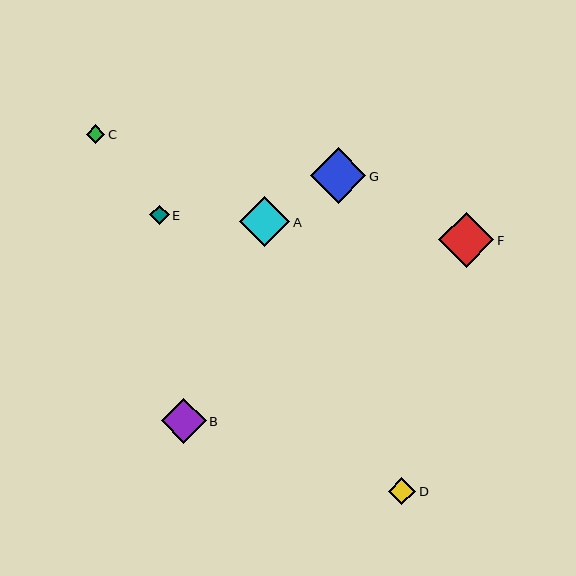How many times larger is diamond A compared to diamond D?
Diamond A is approximately 1.8 times the size of diamond D.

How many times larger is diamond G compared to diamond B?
Diamond G is approximately 1.2 times the size of diamond B.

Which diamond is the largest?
Diamond G is the largest with a size of approximately 56 pixels.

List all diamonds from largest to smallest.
From largest to smallest: G, F, A, B, D, E, C.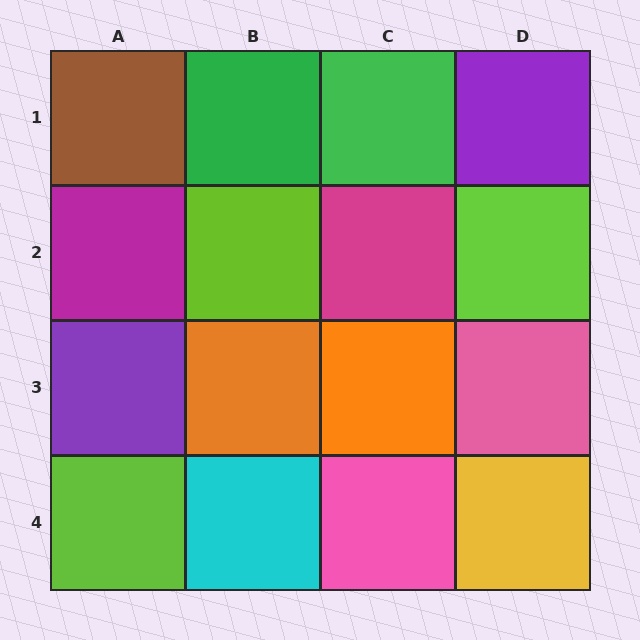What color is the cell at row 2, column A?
Magenta.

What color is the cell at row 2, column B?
Lime.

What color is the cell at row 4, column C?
Pink.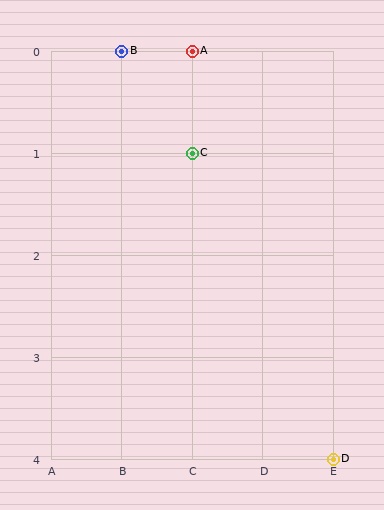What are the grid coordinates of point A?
Point A is at grid coordinates (C, 0).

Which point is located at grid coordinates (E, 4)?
Point D is at (E, 4).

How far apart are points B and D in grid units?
Points B and D are 3 columns and 4 rows apart (about 5.0 grid units diagonally).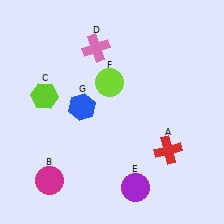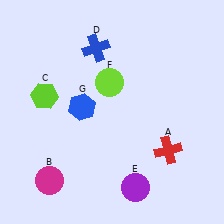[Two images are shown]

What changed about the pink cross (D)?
In Image 1, D is pink. In Image 2, it changed to blue.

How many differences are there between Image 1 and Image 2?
There is 1 difference between the two images.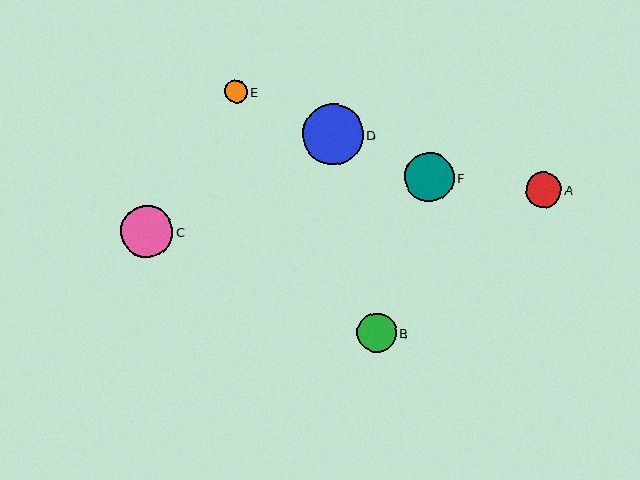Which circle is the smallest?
Circle E is the smallest with a size of approximately 23 pixels.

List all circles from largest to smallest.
From largest to smallest: D, C, F, B, A, E.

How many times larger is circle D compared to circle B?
Circle D is approximately 1.5 times the size of circle B.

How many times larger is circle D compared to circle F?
Circle D is approximately 1.2 times the size of circle F.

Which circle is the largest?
Circle D is the largest with a size of approximately 61 pixels.